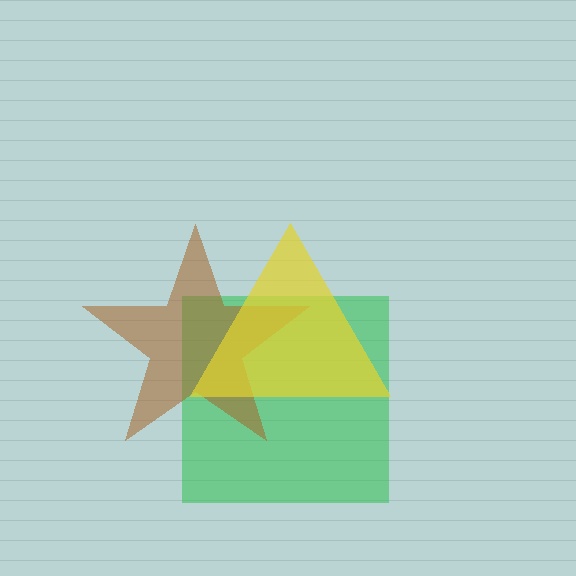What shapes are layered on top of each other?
The layered shapes are: a green square, a brown star, a yellow triangle.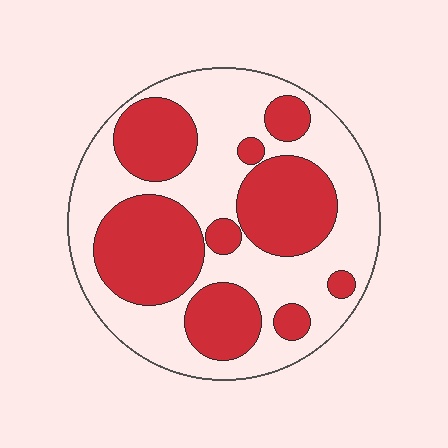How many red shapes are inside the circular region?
9.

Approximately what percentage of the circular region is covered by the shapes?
Approximately 45%.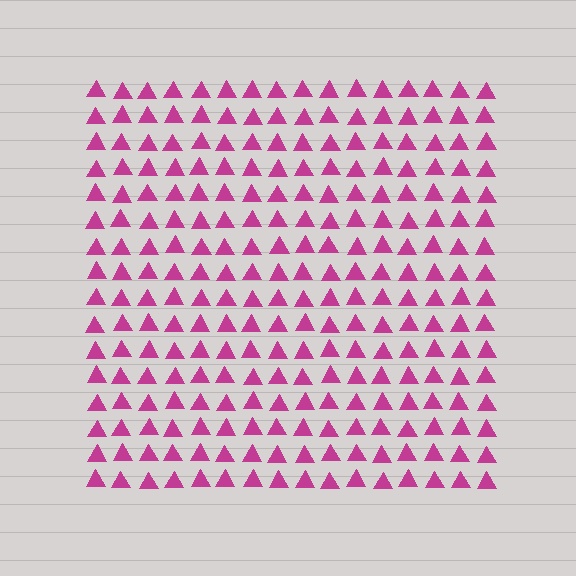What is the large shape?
The large shape is a square.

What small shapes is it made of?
It is made of small triangles.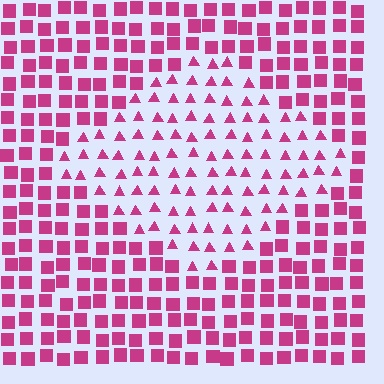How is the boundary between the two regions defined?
The boundary is defined by a change in element shape: triangles inside vs. squares outside. All elements share the same color and spacing.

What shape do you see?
I see a diamond.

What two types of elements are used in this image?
The image uses triangles inside the diamond region and squares outside it.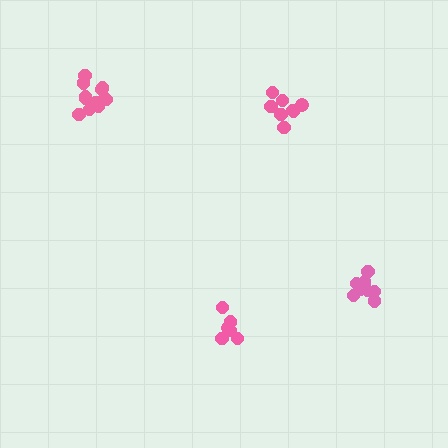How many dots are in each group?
Group 1: 7 dots, Group 2: 8 dots, Group 3: 13 dots, Group 4: 8 dots (36 total).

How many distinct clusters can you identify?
There are 4 distinct clusters.